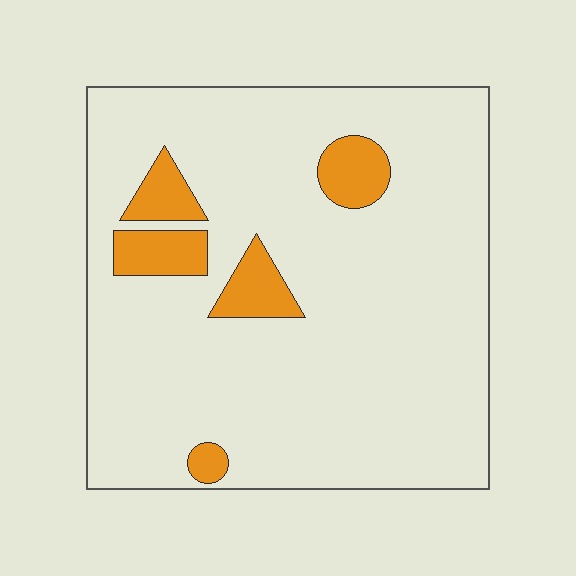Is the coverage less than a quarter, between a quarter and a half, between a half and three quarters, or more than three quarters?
Less than a quarter.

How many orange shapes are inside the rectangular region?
5.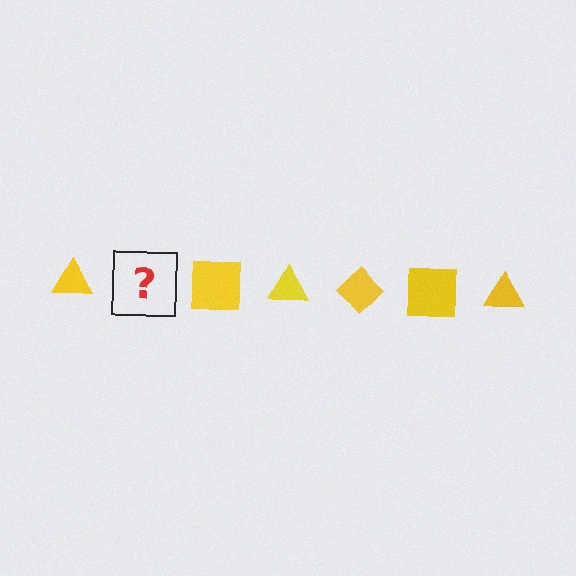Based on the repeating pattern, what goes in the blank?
The blank should be a yellow diamond.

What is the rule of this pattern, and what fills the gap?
The rule is that the pattern cycles through triangle, diamond, square shapes in yellow. The gap should be filled with a yellow diamond.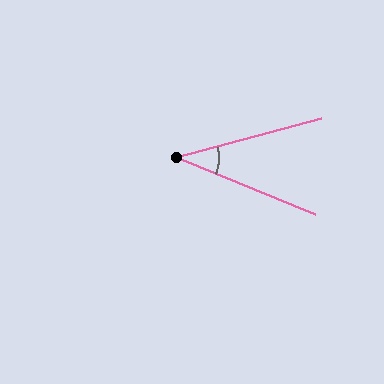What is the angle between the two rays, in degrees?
Approximately 37 degrees.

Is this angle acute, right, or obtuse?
It is acute.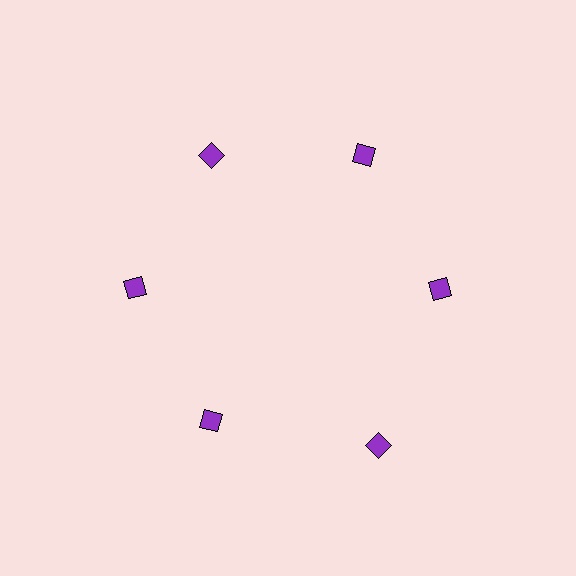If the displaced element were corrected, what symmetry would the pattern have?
It would have 6-fold rotational symmetry — the pattern would map onto itself every 60 degrees.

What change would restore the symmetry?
The symmetry would be restored by moving it inward, back onto the ring so that all 6 diamonds sit at equal angles and equal distance from the center.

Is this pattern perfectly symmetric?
No. The 6 purple diamonds are arranged in a ring, but one element near the 5 o'clock position is pushed outward from the center, breaking the 6-fold rotational symmetry.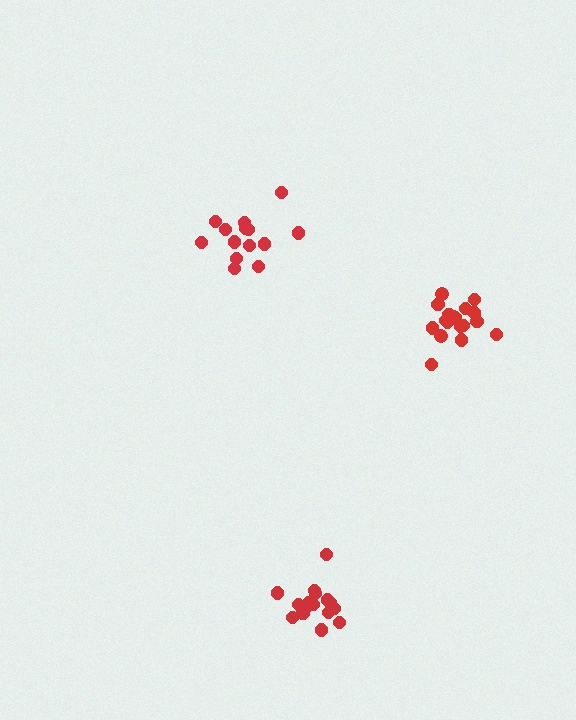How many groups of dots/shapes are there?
There are 3 groups.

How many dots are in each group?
Group 1: 14 dots, Group 2: 16 dots, Group 3: 18 dots (48 total).